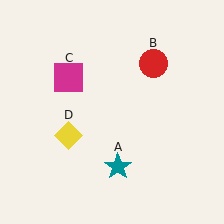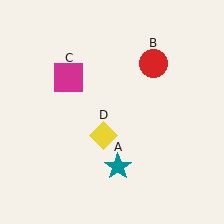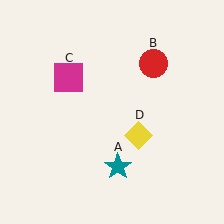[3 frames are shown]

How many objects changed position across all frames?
1 object changed position: yellow diamond (object D).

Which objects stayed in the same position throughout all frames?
Teal star (object A) and red circle (object B) and magenta square (object C) remained stationary.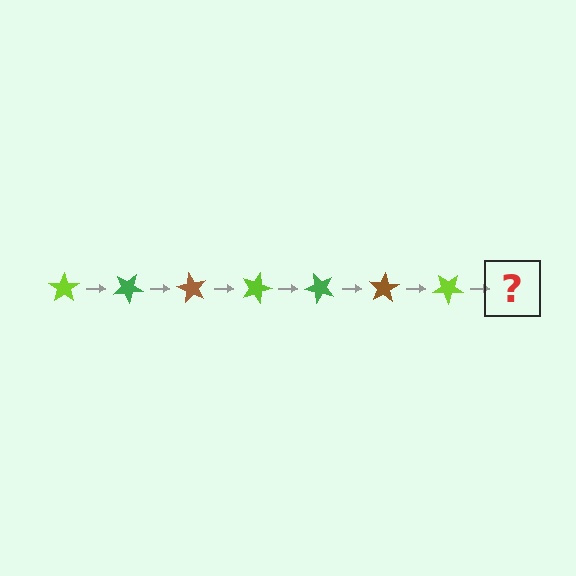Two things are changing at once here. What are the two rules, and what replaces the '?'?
The two rules are that it rotates 30 degrees each step and the color cycles through lime, green, and brown. The '?' should be a green star, rotated 210 degrees from the start.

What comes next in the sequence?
The next element should be a green star, rotated 210 degrees from the start.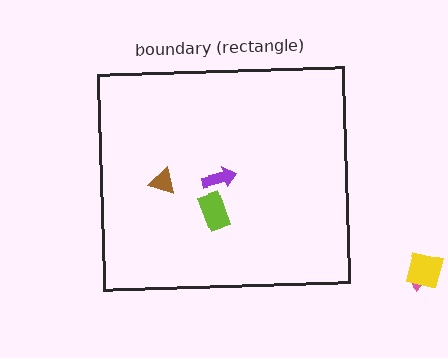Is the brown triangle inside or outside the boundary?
Inside.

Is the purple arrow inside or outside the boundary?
Inside.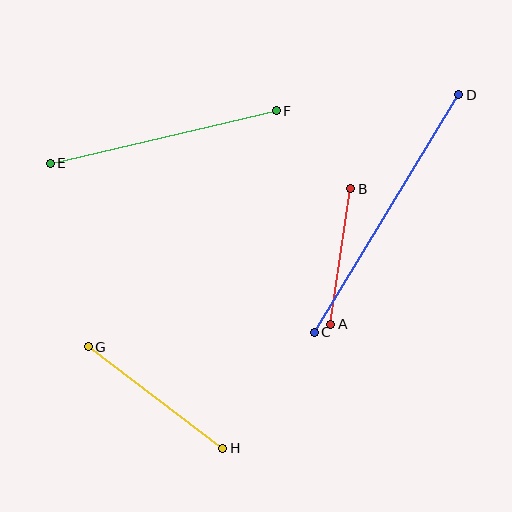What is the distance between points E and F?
The distance is approximately 232 pixels.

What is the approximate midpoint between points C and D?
The midpoint is at approximately (387, 214) pixels.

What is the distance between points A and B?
The distance is approximately 137 pixels.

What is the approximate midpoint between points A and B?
The midpoint is at approximately (341, 256) pixels.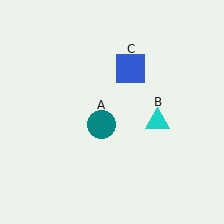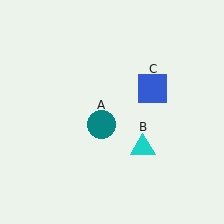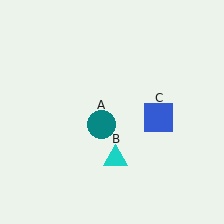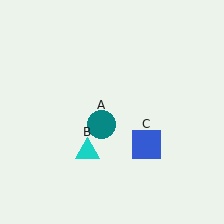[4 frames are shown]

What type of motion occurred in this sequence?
The cyan triangle (object B), blue square (object C) rotated clockwise around the center of the scene.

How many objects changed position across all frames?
2 objects changed position: cyan triangle (object B), blue square (object C).